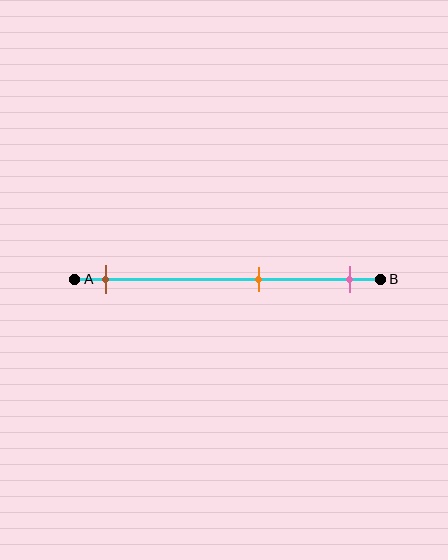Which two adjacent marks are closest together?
The orange and pink marks are the closest adjacent pair.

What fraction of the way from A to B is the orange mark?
The orange mark is approximately 60% (0.6) of the way from A to B.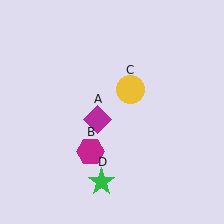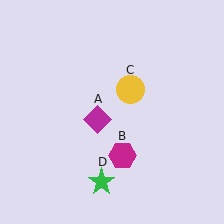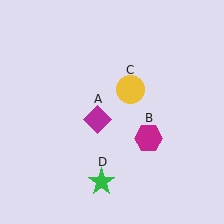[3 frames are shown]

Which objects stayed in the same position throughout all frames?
Magenta diamond (object A) and yellow circle (object C) and green star (object D) remained stationary.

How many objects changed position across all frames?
1 object changed position: magenta hexagon (object B).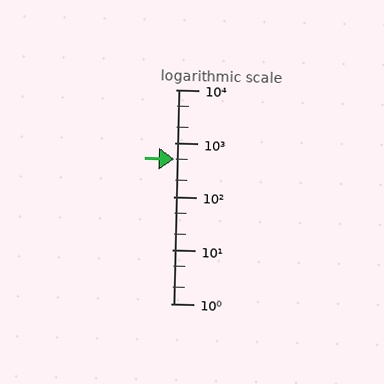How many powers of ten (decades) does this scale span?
The scale spans 4 decades, from 1 to 10000.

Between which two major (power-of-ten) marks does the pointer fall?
The pointer is between 100 and 1000.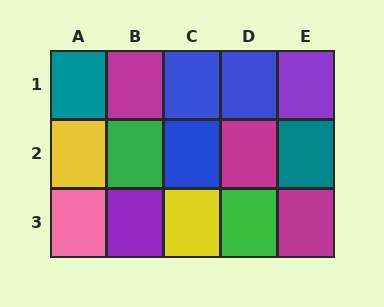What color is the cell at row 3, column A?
Pink.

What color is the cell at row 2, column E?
Teal.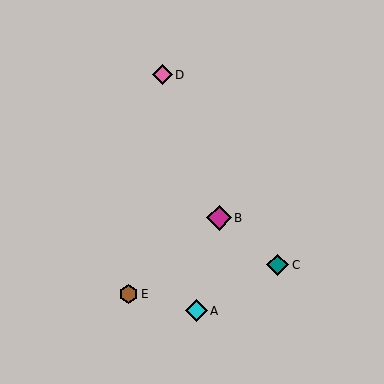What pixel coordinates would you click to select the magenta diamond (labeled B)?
Click at (219, 218) to select the magenta diamond B.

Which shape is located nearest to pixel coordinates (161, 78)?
The pink diamond (labeled D) at (162, 75) is nearest to that location.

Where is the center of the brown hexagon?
The center of the brown hexagon is at (129, 294).